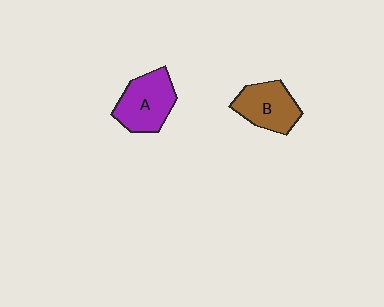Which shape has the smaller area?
Shape B (brown).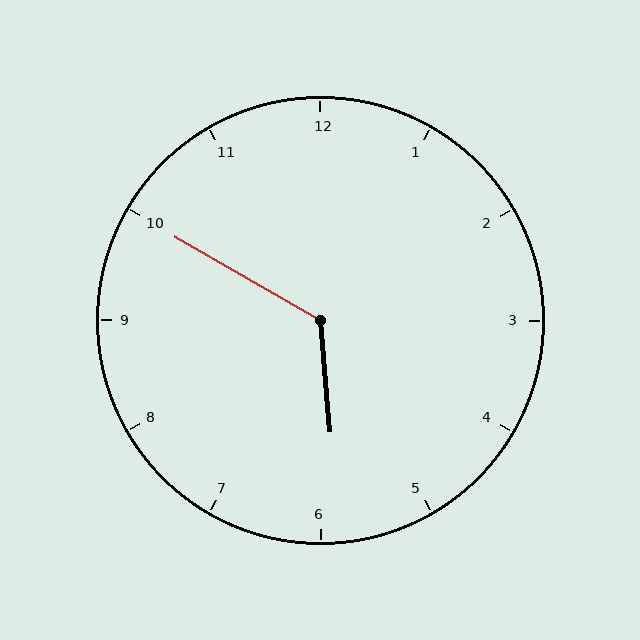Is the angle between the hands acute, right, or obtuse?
It is obtuse.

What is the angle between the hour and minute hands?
Approximately 125 degrees.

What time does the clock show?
5:50.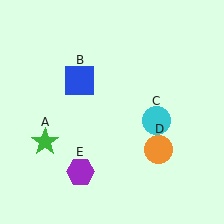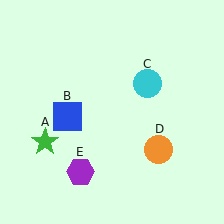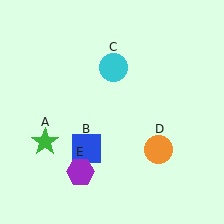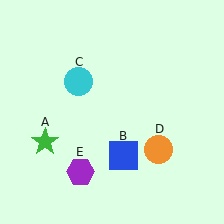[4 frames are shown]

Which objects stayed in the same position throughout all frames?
Green star (object A) and orange circle (object D) and purple hexagon (object E) remained stationary.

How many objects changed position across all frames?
2 objects changed position: blue square (object B), cyan circle (object C).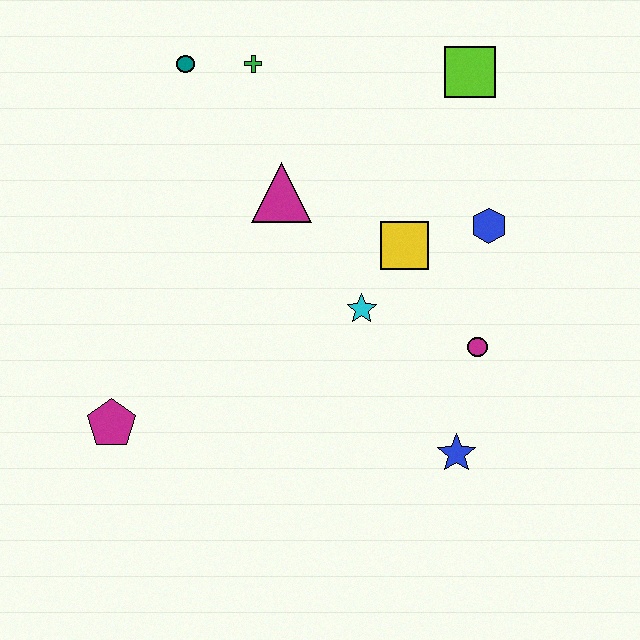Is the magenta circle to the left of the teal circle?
No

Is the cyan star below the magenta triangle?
Yes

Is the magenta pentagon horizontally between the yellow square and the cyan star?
No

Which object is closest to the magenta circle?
The blue star is closest to the magenta circle.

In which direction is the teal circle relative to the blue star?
The teal circle is above the blue star.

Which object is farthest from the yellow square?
The magenta pentagon is farthest from the yellow square.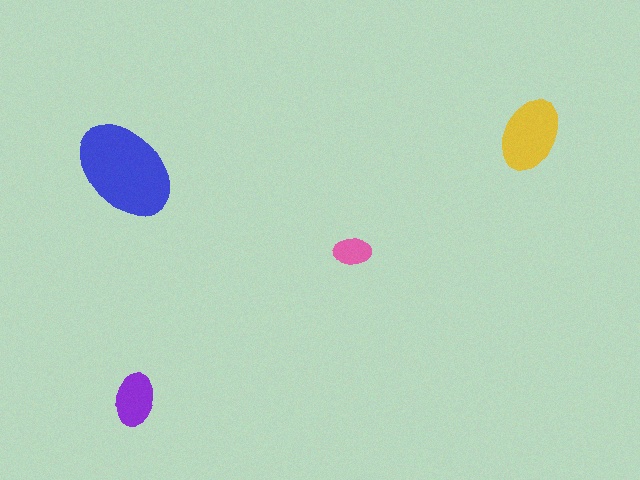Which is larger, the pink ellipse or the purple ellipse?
The purple one.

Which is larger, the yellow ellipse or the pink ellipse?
The yellow one.